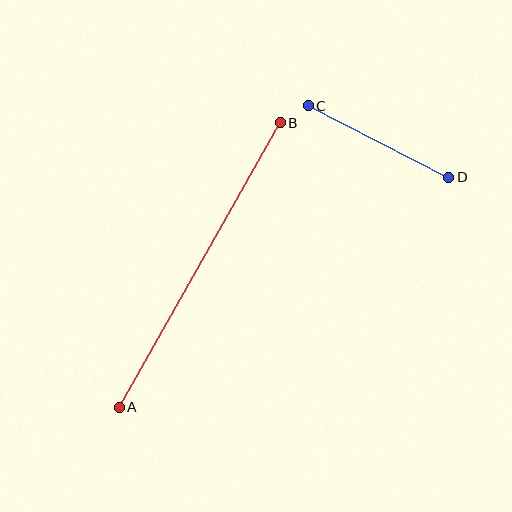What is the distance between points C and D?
The distance is approximately 157 pixels.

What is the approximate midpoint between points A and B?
The midpoint is at approximately (200, 265) pixels.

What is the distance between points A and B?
The distance is approximately 326 pixels.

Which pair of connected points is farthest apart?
Points A and B are farthest apart.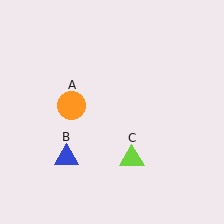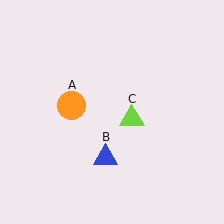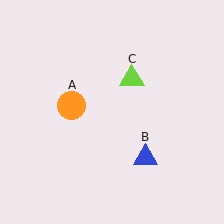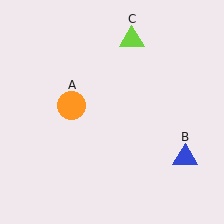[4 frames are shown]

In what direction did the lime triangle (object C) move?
The lime triangle (object C) moved up.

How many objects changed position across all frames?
2 objects changed position: blue triangle (object B), lime triangle (object C).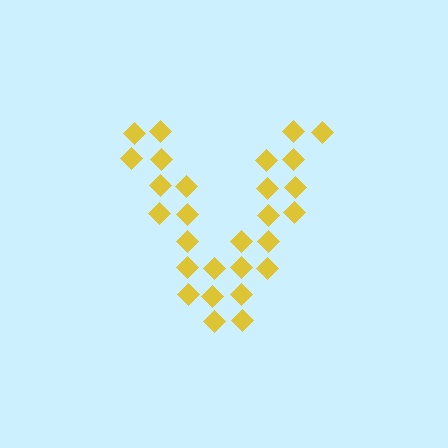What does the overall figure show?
The overall figure shows the letter V.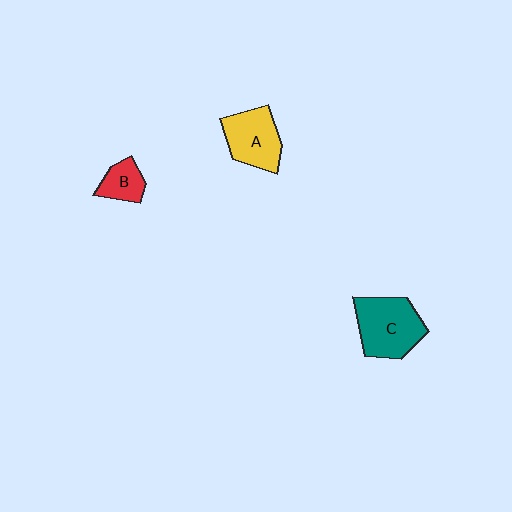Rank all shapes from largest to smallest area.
From largest to smallest: C (teal), A (yellow), B (red).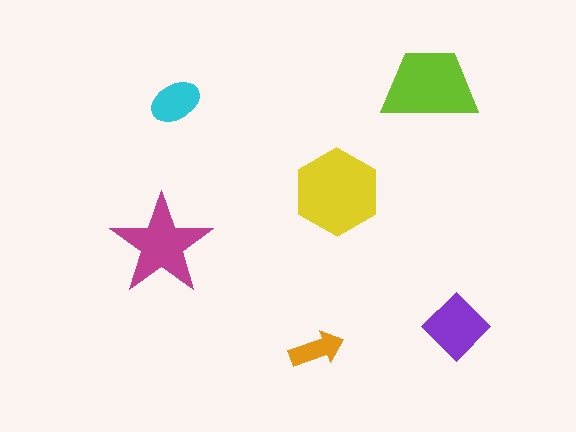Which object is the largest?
The yellow hexagon.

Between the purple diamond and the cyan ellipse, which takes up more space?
The purple diamond.